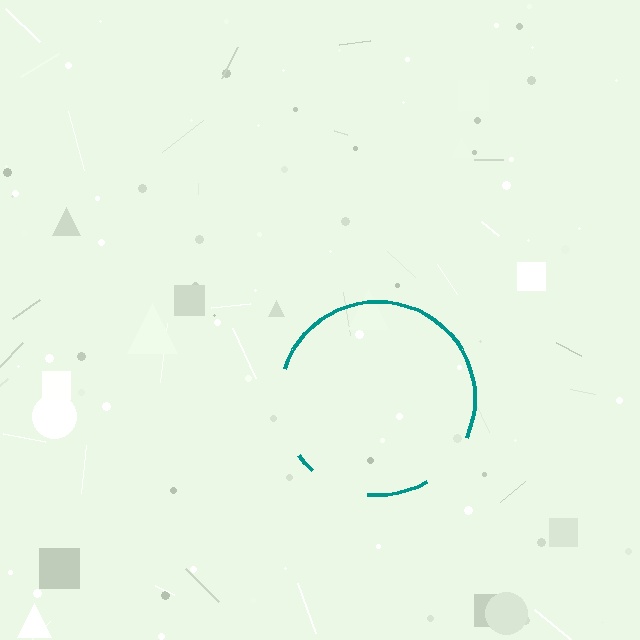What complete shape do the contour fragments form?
The contour fragments form a circle.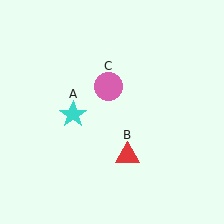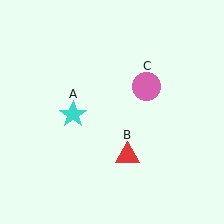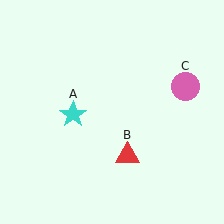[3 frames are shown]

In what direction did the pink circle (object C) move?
The pink circle (object C) moved right.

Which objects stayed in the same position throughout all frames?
Cyan star (object A) and red triangle (object B) remained stationary.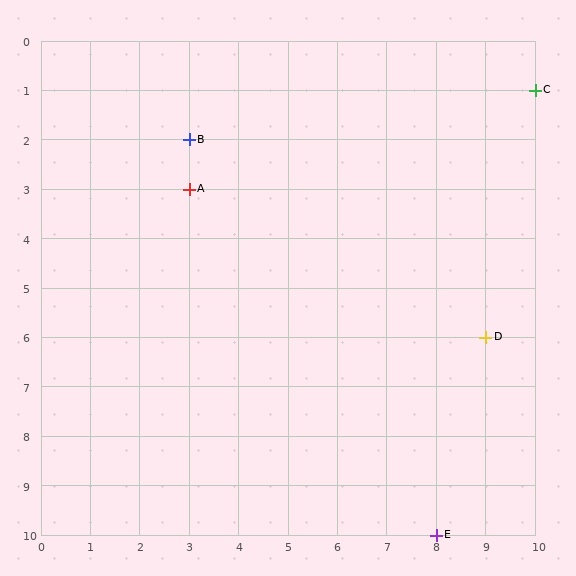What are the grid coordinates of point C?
Point C is at grid coordinates (10, 1).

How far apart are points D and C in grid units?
Points D and C are 1 column and 5 rows apart (about 5.1 grid units diagonally).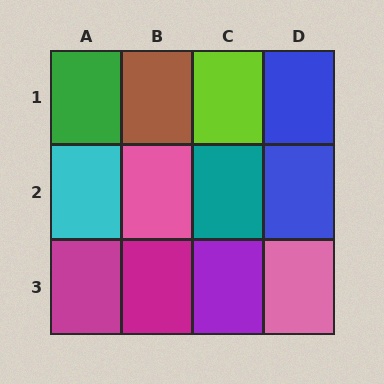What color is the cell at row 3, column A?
Magenta.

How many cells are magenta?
2 cells are magenta.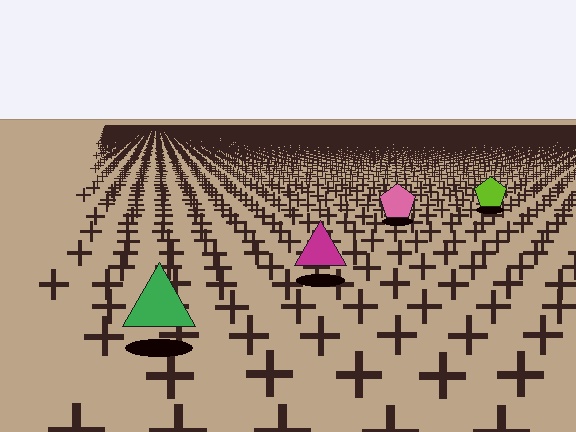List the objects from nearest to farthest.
From nearest to farthest: the green triangle, the magenta triangle, the pink pentagon, the lime pentagon.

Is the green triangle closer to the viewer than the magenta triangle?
Yes. The green triangle is closer — you can tell from the texture gradient: the ground texture is coarser near it.